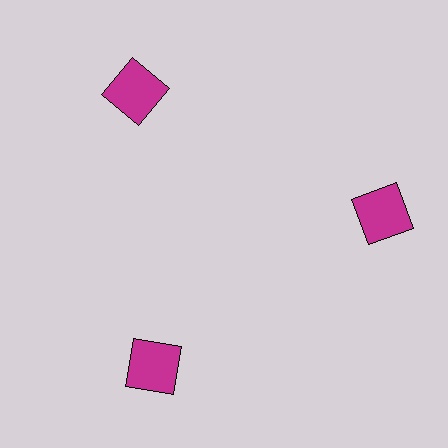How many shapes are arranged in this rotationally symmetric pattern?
There are 3 shapes, arranged in 3 groups of 1.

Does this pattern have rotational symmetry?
Yes, this pattern has 3-fold rotational symmetry. It looks the same after rotating 120 degrees around the center.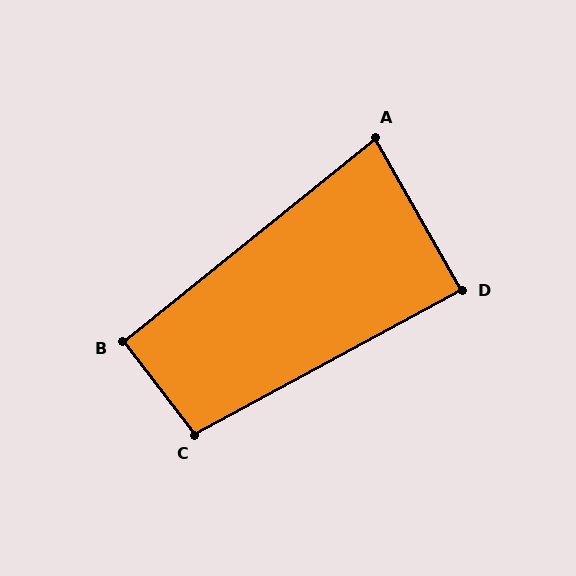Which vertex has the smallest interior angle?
A, at approximately 81 degrees.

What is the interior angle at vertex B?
Approximately 91 degrees (approximately right).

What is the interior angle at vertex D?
Approximately 89 degrees (approximately right).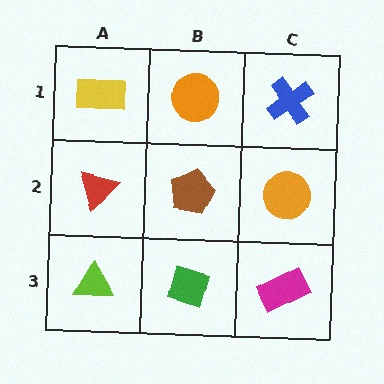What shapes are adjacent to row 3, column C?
An orange circle (row 2, column C), a green diamond (row 3, column B).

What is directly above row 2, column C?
A blue cross.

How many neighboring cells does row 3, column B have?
3.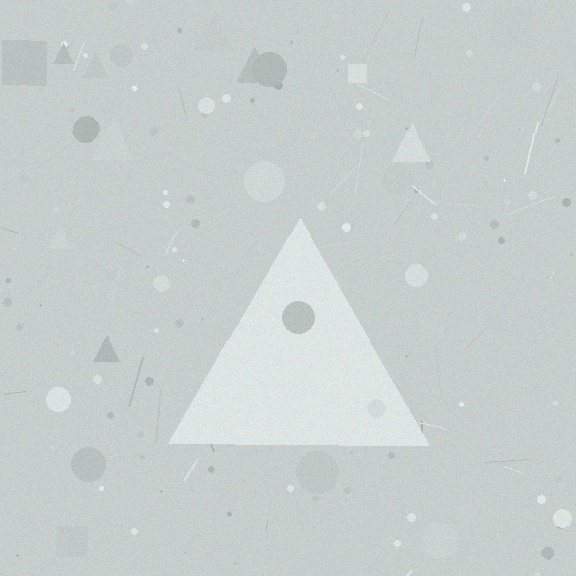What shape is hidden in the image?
A triangle is hidden in the image.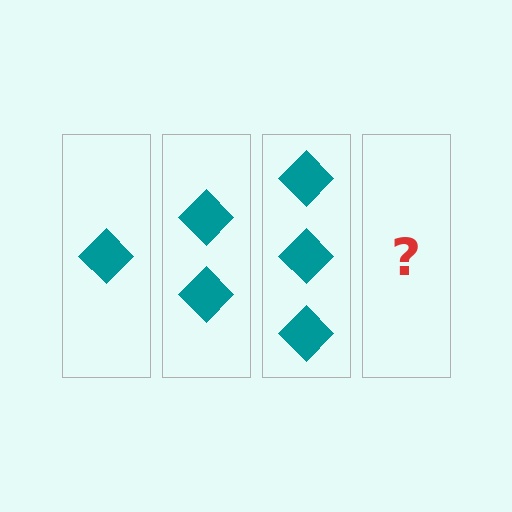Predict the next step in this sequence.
The next step is 4 diamonds.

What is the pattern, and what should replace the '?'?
The pattern is that each step adds one more diamond. The '?' should be 4 diamonds.